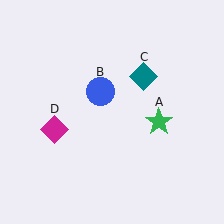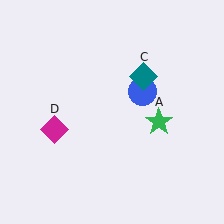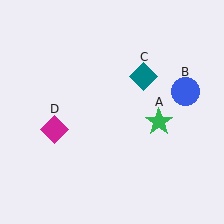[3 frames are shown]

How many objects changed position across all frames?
1 object changed position: blue circle (object B).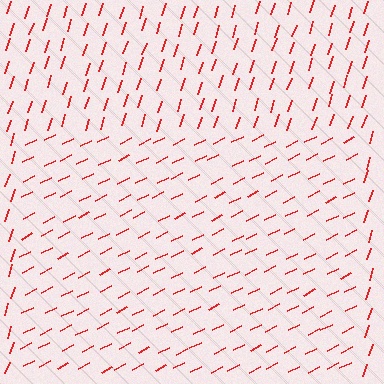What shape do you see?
I see a rectangle.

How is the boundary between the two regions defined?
The boundary is defined purely by a change in line orientation (approximately 45 degrees difference). All lines are the same color and thickness.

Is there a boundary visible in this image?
Yes, there is a texture boundary formed by a change in line orientation.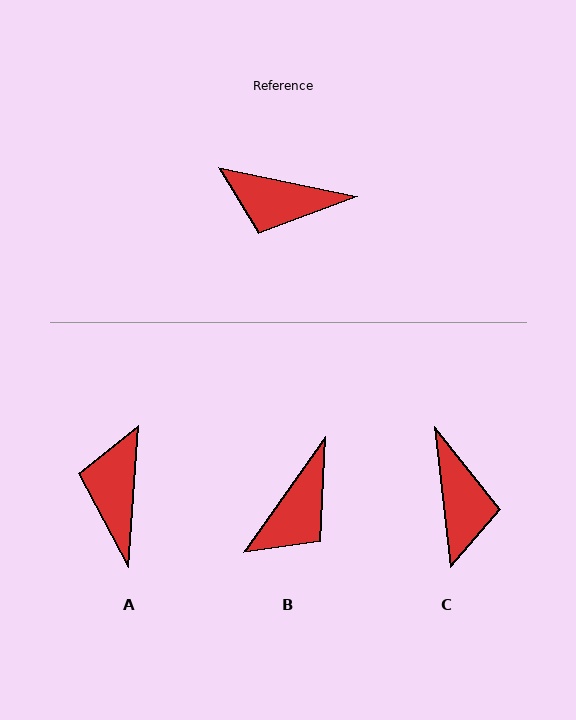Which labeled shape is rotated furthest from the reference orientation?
C, about 108 degrees away.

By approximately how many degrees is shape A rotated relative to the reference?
Approximately 82 degrees clockwise.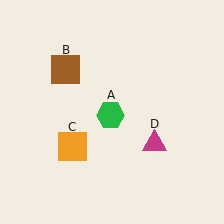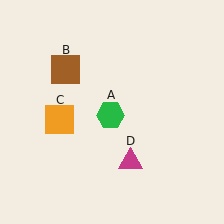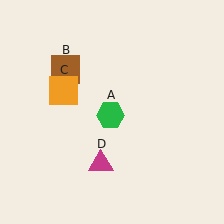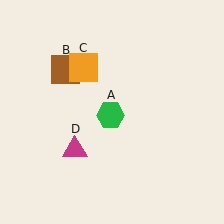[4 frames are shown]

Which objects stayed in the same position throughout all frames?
Green hexagon (object A) and brown square (object B) remained stationary.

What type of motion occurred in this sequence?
The orange square (object C), magenta triangle (object D) rotated clockwise around the center of the scene.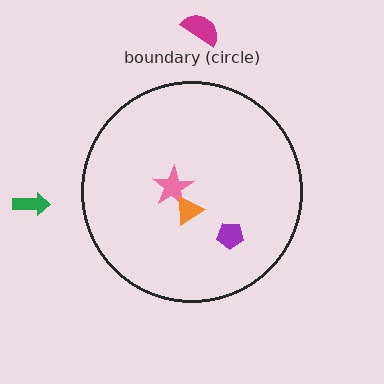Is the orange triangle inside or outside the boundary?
Inside.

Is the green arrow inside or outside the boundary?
Outside.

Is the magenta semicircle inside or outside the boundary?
Outside.